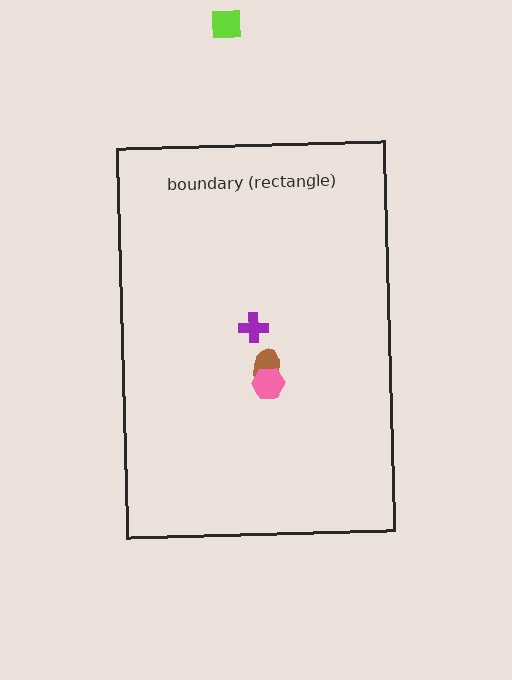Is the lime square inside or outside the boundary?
Outside.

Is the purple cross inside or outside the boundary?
Inside.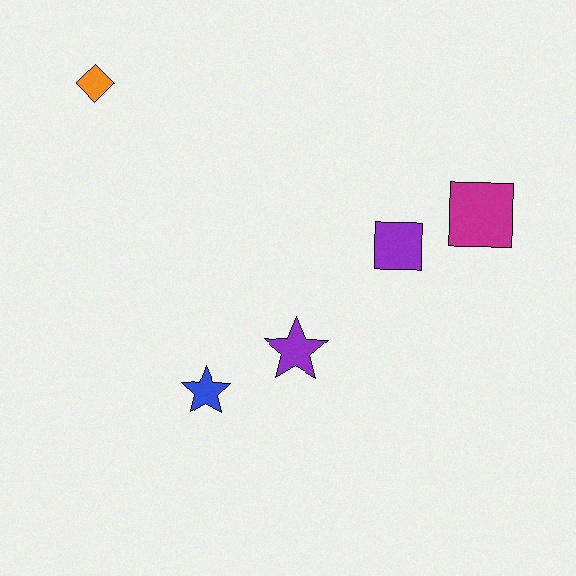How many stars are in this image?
There are 2 stars.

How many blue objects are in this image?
There is 1 blue object.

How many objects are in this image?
There are 5 objects.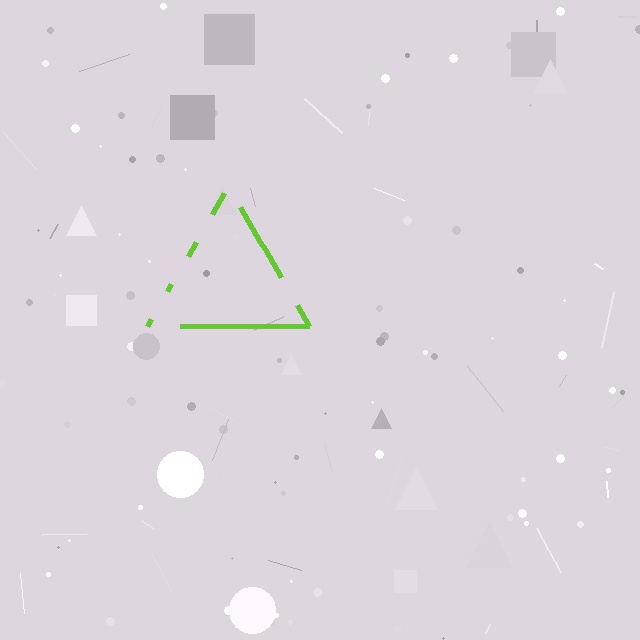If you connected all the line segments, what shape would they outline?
They would outline a triangle.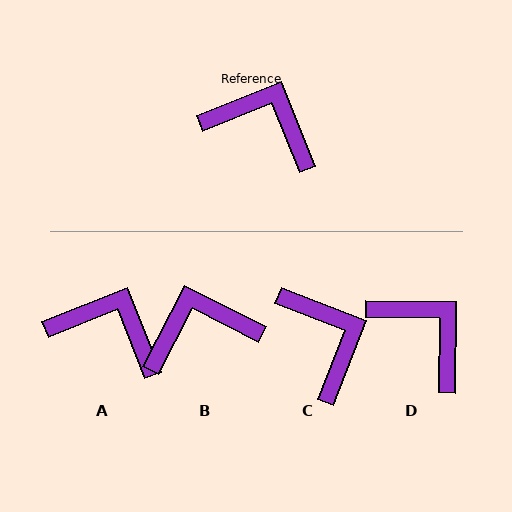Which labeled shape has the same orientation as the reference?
A.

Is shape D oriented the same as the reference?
No, it is off by about 22 degrees.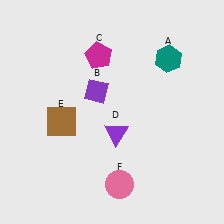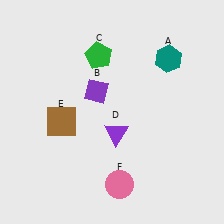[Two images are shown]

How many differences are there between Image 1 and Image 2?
There is 1 difference between the two images.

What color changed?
The pentagon (C) changed from magenta in Image 1 to green in Image 2.